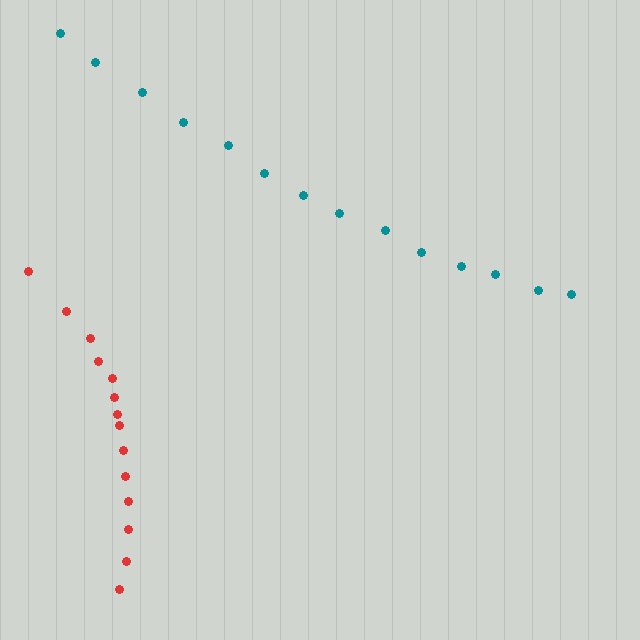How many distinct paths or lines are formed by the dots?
There are 2 distinct paths.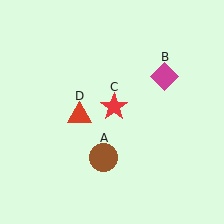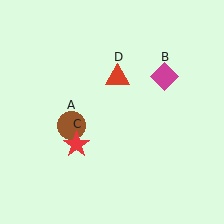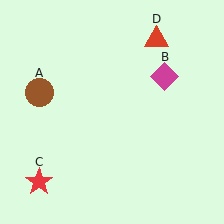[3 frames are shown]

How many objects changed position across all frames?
3 objects changed position: brown circle (object A), red star (object C), red triangle (object D).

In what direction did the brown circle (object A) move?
The brown circle (object A) moved up and to the left.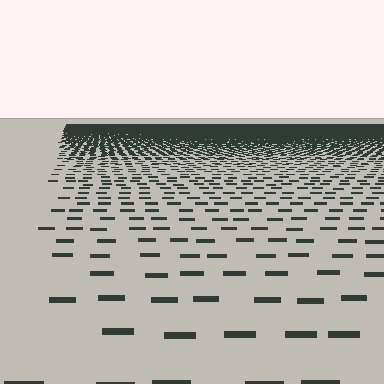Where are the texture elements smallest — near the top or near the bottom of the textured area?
Near the top.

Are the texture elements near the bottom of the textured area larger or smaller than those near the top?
Larger. Near the bottom, elements are closer to the viewer and appear at a bigger on-screen size.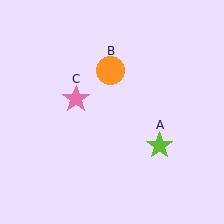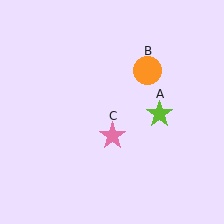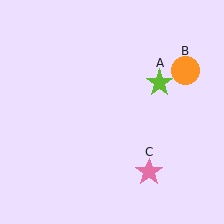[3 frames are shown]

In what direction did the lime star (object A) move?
The lime star (object A) moved up.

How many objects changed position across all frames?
3 objects changed position: lime star (object A), orange circle (object B), pink star (object C).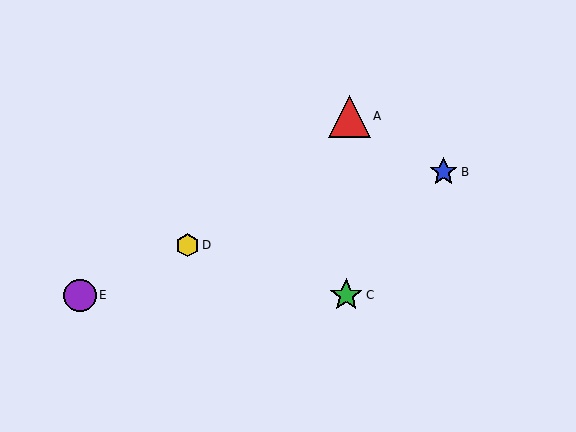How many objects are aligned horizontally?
2 objects (C, E) are aligned horizontally.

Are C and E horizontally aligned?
Yes, both are at y≈295.